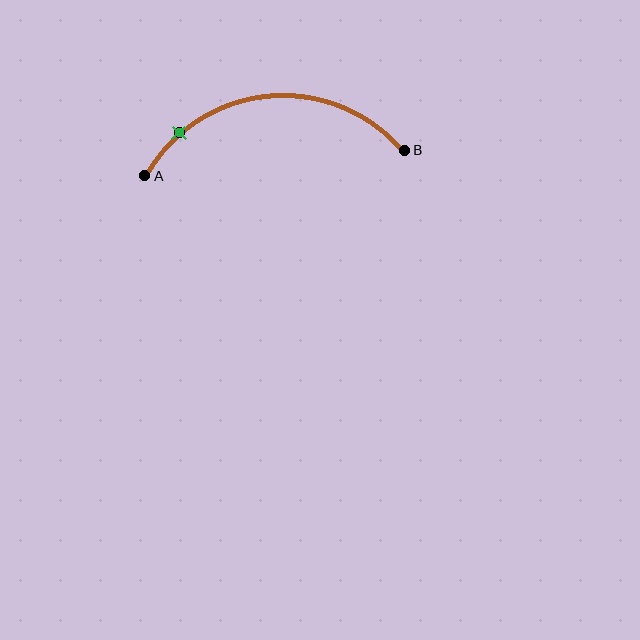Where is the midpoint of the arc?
The arc midpoint is the point on the curve farthest from the straight line joining A and B. It sits above that line.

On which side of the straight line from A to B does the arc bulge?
The arc bulges above the straight line connecting A and B.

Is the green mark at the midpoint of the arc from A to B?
No. The green mark lies on the arc but is closer to endpoint A. The arc midpoint would be at the point on the curve equidistant along the arc from both A and B.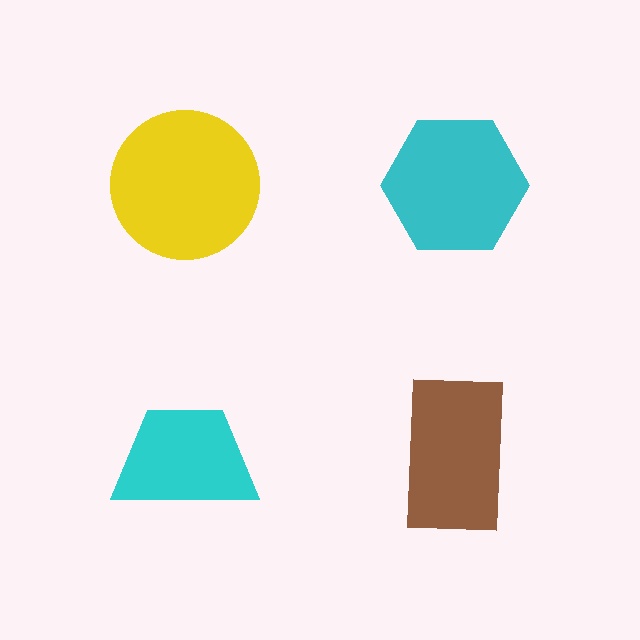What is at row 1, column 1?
A yellow circle.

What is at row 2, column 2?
A brown rectangle.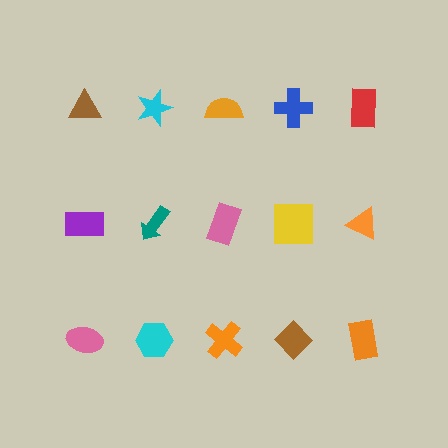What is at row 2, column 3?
A pink rectangle.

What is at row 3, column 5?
An orange rectangle.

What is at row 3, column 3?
An orange cross.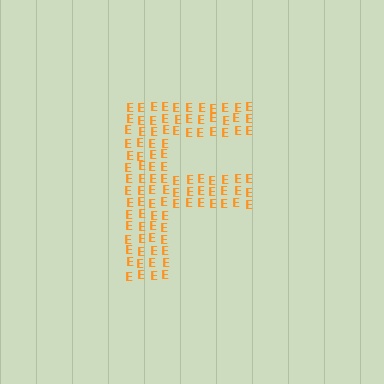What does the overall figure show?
The overall figure shows the letter F.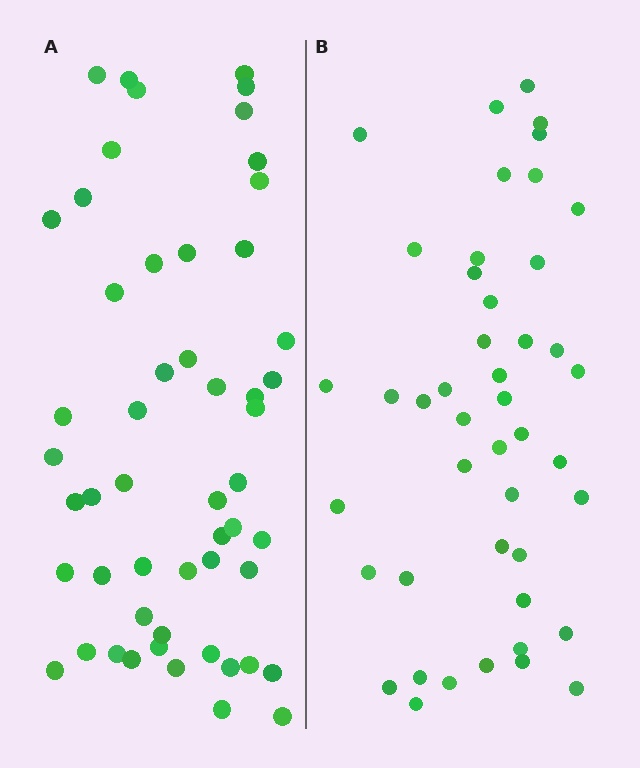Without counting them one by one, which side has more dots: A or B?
Region A (the left region) has more dots.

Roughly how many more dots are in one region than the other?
Region A has roughly 8 or so more dots than region B.